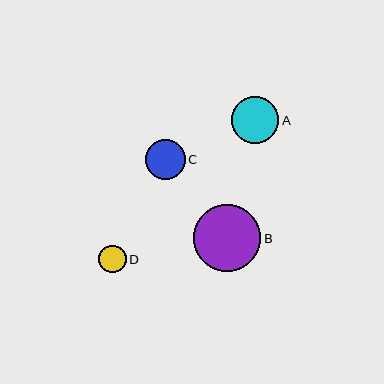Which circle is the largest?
Circle B is the largest with a size of approximately 67 pixels.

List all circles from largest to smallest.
From largest to smallest: B, A, C, D.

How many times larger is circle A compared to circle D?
Circle A is approximately 1.8 times the size of circle D.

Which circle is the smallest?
Circle D is the smallest with a size of approximately 27 pixels.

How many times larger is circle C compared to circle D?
Circle C is approximately 1.5 times the size of circle D.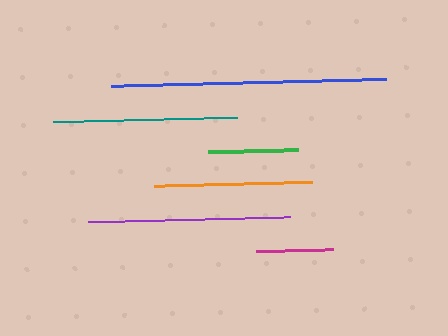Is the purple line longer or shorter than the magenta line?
The purple line is longer than the magenta line.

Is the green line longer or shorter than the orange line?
The orange line is longer than the green line.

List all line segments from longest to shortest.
From longest to shortest: blue, purple, teal, orange, green, magenta.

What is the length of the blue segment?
The blue segment is approximately 275 pixels long.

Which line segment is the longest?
The blue line is the longest at approximately 275 pixels.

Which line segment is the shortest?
The magenta line is the shortest at approximately 76 pixels.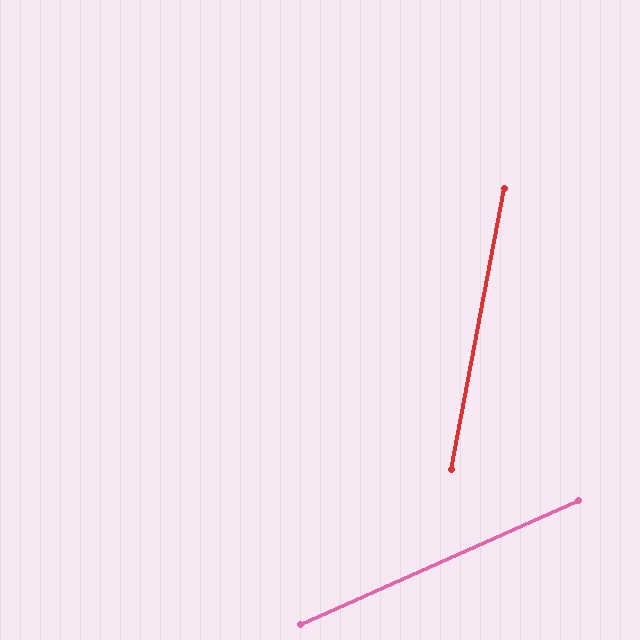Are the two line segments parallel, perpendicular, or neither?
Neither parallel nor perpendicular — they differ by about 55°.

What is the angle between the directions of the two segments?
Approximately 55 degrees.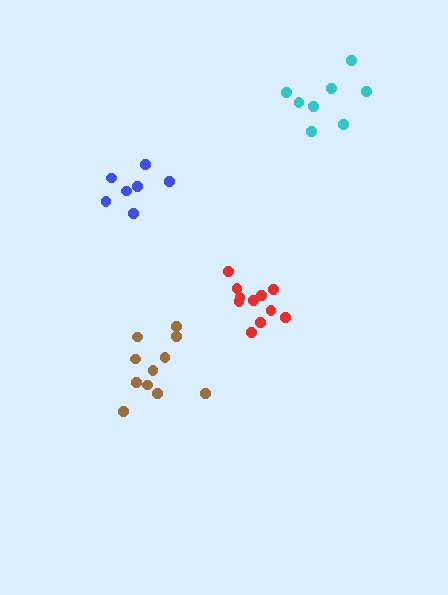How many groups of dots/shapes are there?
There are 4 groups.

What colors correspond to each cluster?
The clusters are colored: brown, cyan, blue, red.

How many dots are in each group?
Group 1: 11 dots, Group 2: 8 dots, Group 3: 7 dots, Group 4: 11 dots (37 total).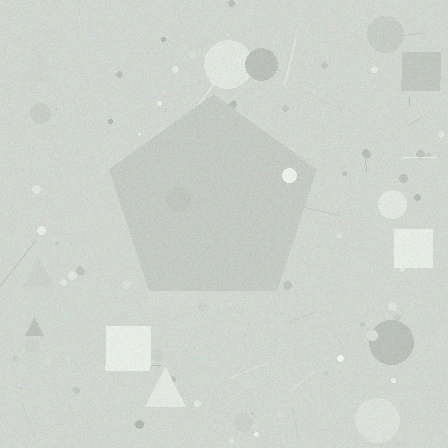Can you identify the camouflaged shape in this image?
The camouflaged shape is a pentagon.